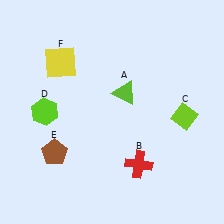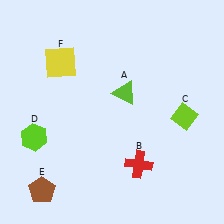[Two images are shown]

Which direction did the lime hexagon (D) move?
The lime hexagon (D) moved down.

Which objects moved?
The objects that moved are: the lime hexagon (D), the brown pentagon (E).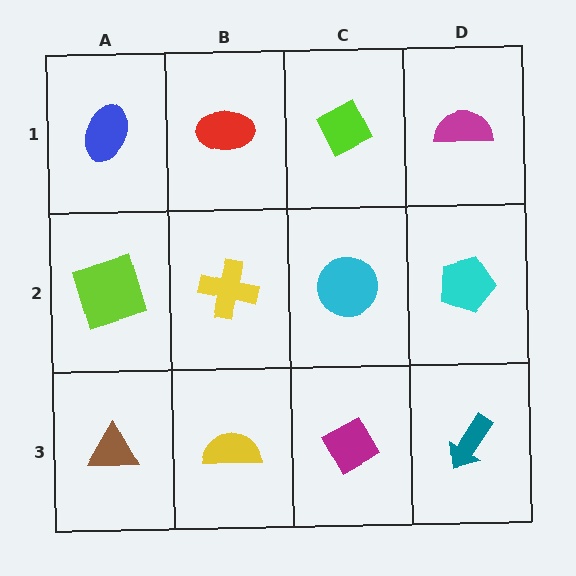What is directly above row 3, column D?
A cyan pentagon.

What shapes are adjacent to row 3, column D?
A cyan pentagon (row 2, column D), a magenta diamond (row 3, column C).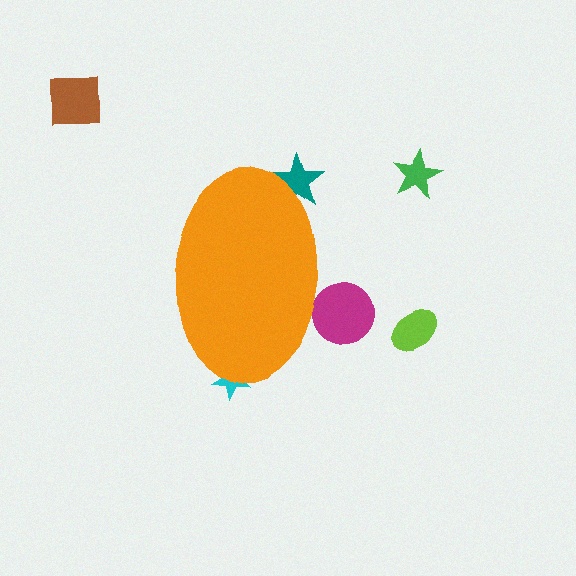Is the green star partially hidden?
No, the green star is fully visible.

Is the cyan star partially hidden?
Yes, the cyan star is partially hidden behind the orange ellipse.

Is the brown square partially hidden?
No, the brown square is fully visible.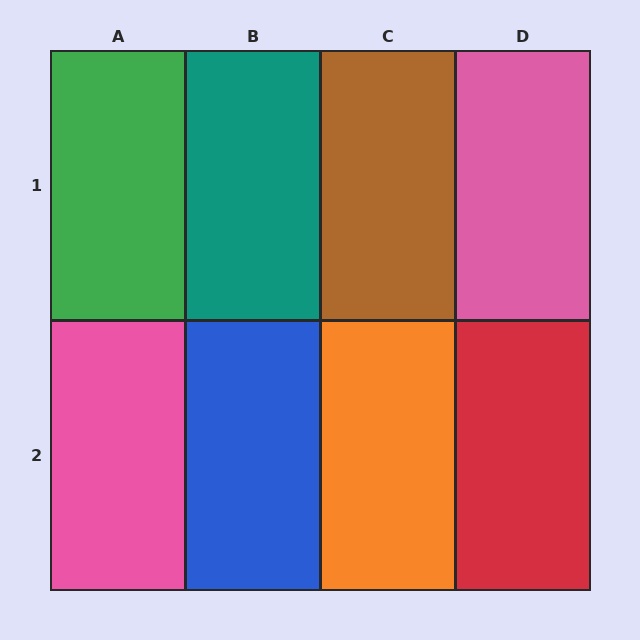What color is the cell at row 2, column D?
Red.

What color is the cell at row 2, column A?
Pink.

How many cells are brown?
1 cell is brown.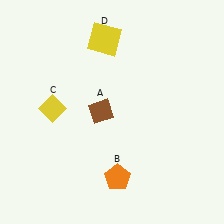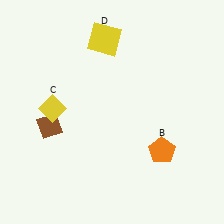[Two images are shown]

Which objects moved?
The objects that moved are: the brown diamond (A), the orange pentagon (B).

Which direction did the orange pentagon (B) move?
The orange pentagon (B) moved right.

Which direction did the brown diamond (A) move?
The brown diamond (A) moved left.